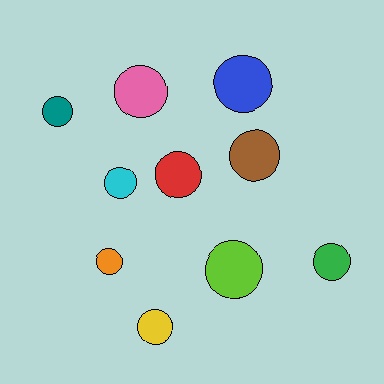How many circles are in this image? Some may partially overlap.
There are 10 circles.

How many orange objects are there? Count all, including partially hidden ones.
There is 1 orange object.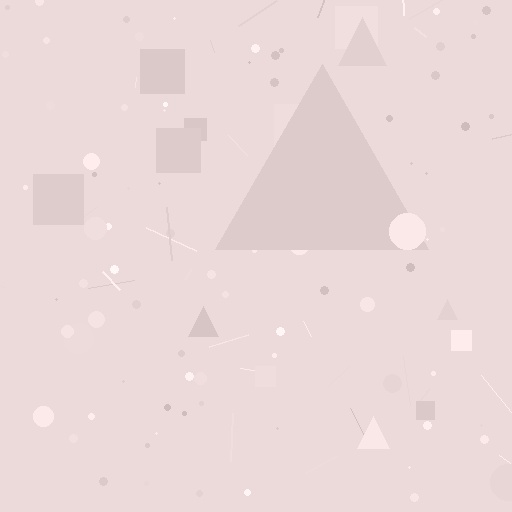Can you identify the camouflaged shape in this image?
The camouflaged shape is a triangle.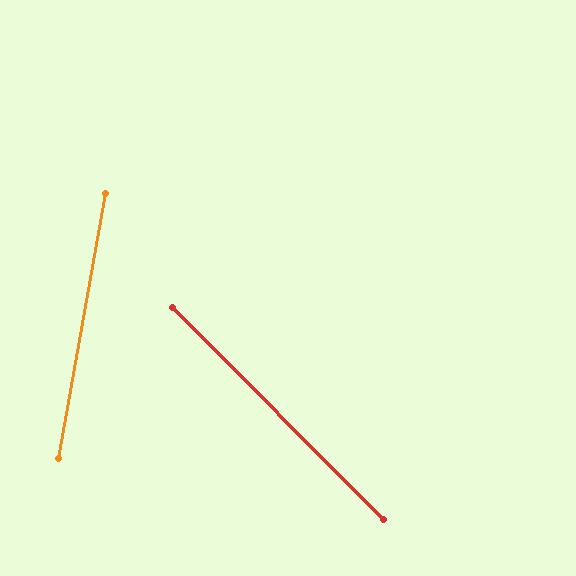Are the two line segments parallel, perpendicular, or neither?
Neither parallel nor perpendicular — they differ by about 55°.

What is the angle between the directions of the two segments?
Approximately 55 degrees.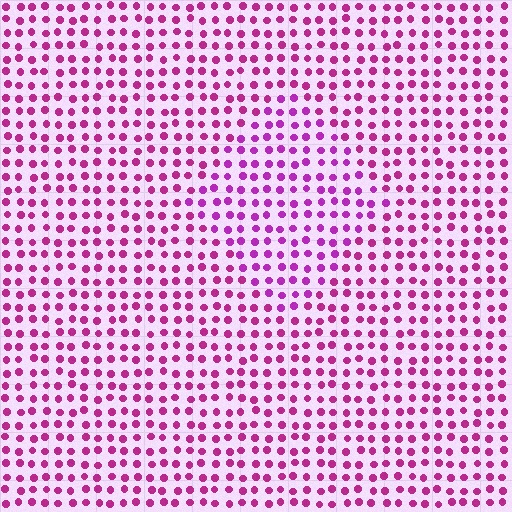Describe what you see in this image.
The image is filled with small magenta elements in a uniform arrangement. A diamond-shaped region is visible where the elements are tinted to a slightly different hue, forming a subtle color boundary.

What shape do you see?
I see a diamond.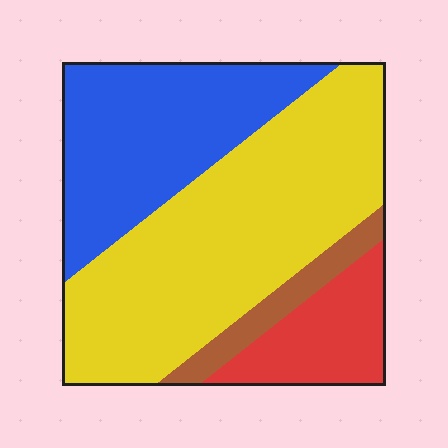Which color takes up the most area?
Yellow, at roughly 50%.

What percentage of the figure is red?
Red takes up about one eighth (1/8) of the figure.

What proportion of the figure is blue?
Blue takes up about one third (1/3) of the figure.